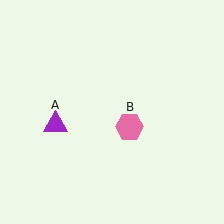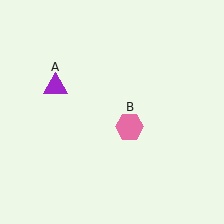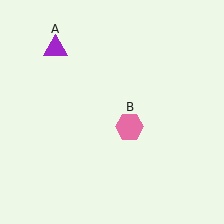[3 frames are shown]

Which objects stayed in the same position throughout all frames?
Pink hexagon (object B) remained stationary.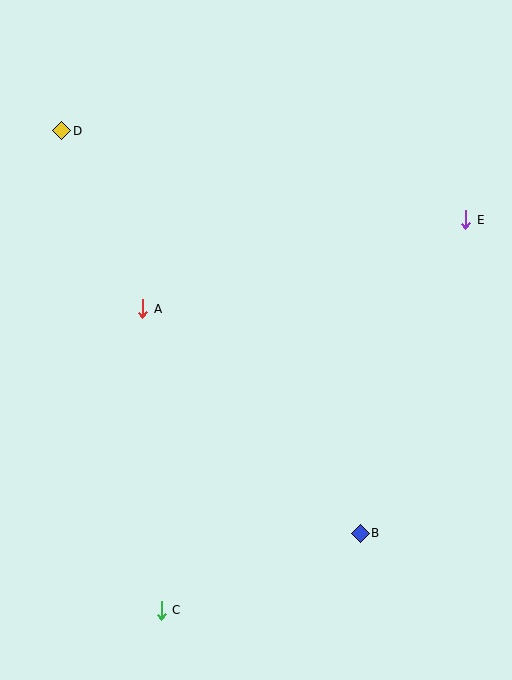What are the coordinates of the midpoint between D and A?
The midpoint between D and A is at (102, 220).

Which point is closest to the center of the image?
Point A at (143, 309) is closest to the center.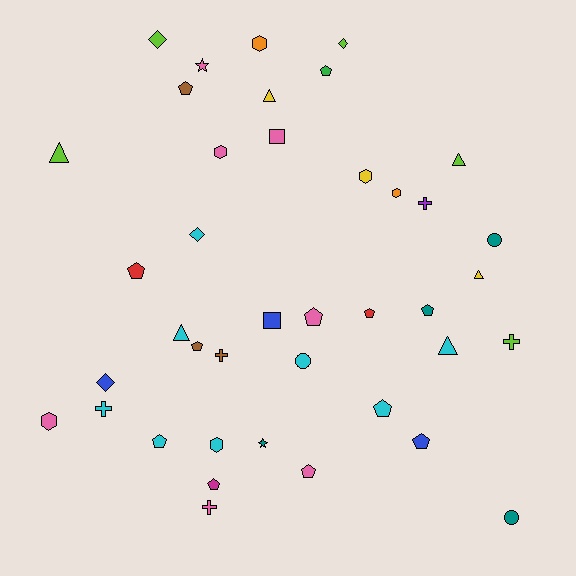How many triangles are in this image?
There are 6 triangles.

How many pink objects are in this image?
There are 7 pink objects.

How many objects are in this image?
There are 40 objects.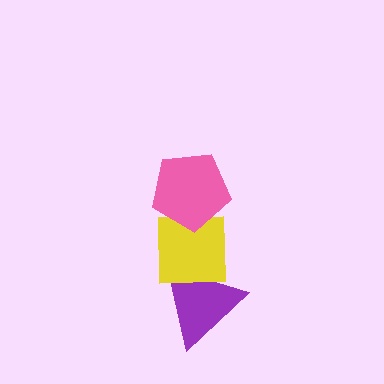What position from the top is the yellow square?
The yellow square is 2nd from the top.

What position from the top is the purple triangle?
The purple triangle is 3rd from the top.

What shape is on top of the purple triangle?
The yellow square is on top of the purple triangle.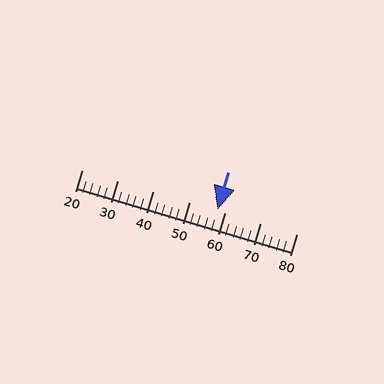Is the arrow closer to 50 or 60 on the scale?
The arrow is closer to 60.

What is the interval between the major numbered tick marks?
The major tick marks are spaced 10 units apart.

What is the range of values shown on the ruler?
The ruler shows values from 20 to 80.